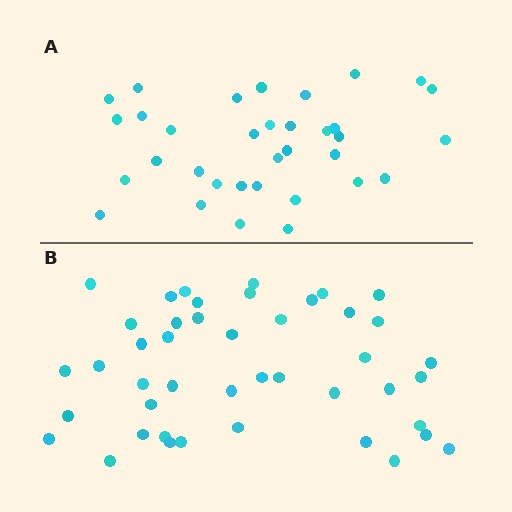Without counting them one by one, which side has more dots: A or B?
Region B (the bottom region) has more dots.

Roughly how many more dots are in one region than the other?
Region B has roughly 10 or so more dots than region A.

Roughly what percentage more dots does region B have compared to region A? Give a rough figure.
About 30% more.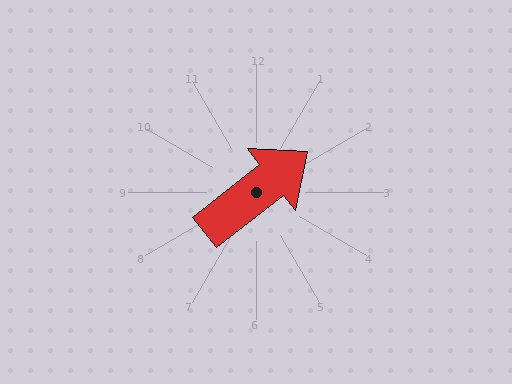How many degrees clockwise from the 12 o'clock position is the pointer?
Approximately 52 degrees.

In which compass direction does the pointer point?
Northeast.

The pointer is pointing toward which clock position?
Roughly 2 o'clock.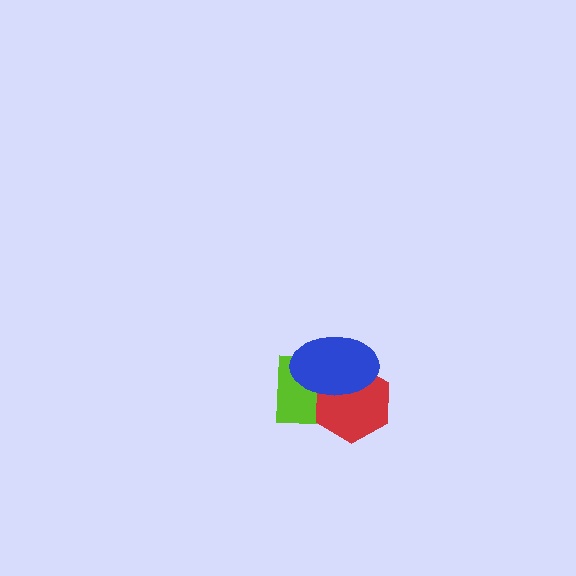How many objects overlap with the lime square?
2 objects overlap with the lime square.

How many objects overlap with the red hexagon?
2 objects overlap with the red hexagon.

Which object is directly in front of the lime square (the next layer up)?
The red hexagon is directly in front of the lime square.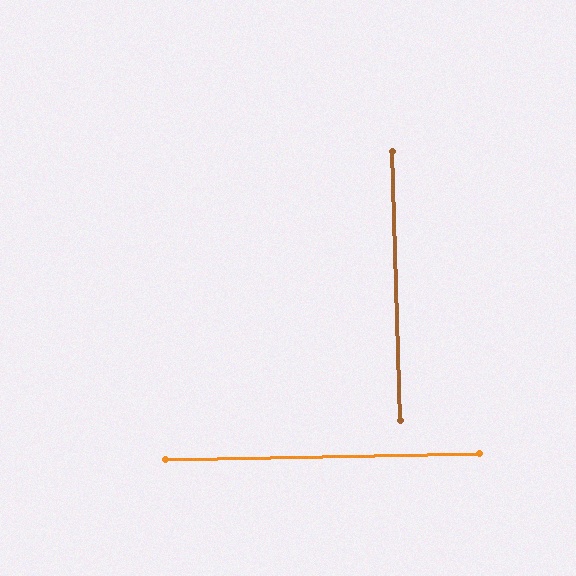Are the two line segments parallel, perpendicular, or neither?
Perpendicular — they meet at approximately 89°.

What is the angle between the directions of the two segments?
Approximately 89 degrees.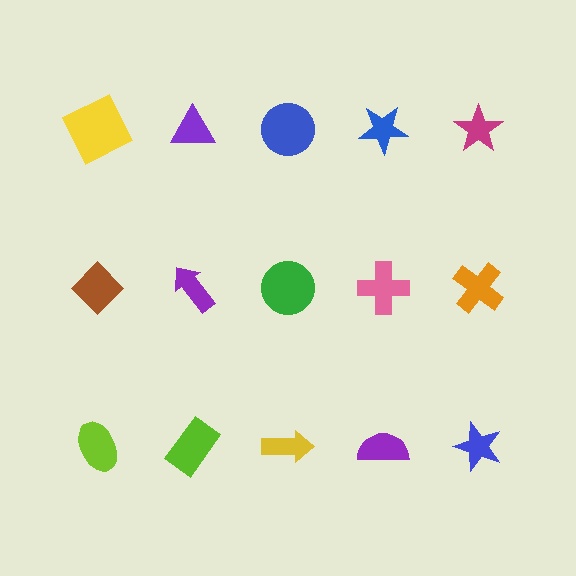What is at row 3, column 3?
A yellow arrow.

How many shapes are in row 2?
5 shapes.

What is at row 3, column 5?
A blue star.